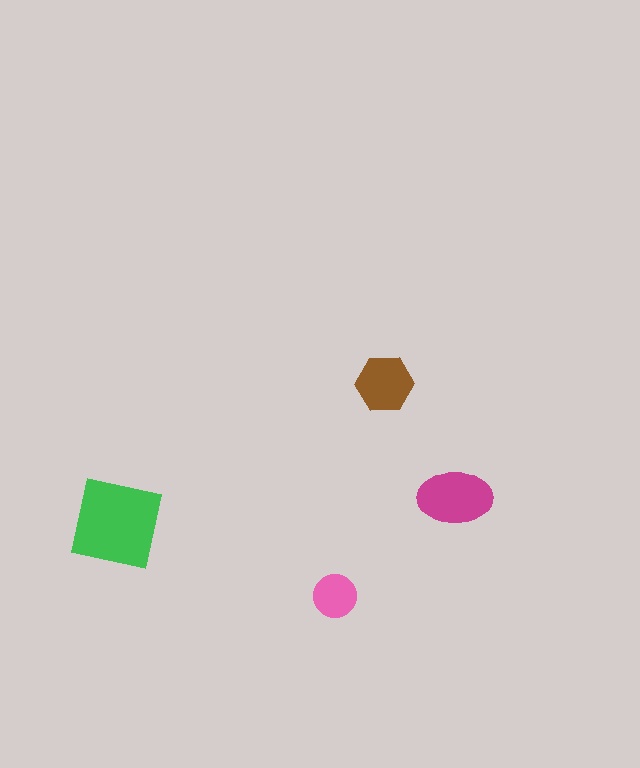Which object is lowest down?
The pink circle is bottommost.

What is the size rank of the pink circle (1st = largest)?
4th.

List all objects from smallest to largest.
The pink circle, the brown hexagon, the magenta ellipse, the green square.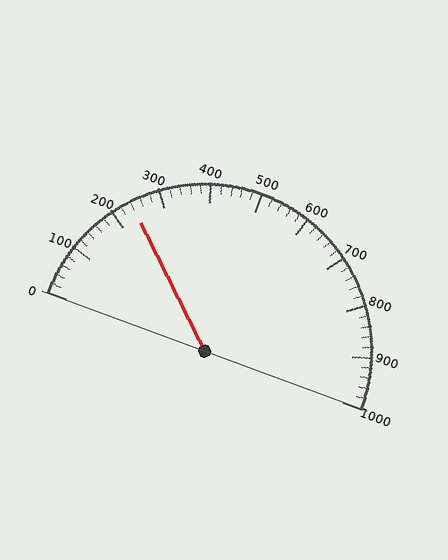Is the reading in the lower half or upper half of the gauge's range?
The reading is in the lower half of the range (0 to 1000).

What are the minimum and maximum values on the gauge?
The gauge ranges from 0 to 1000.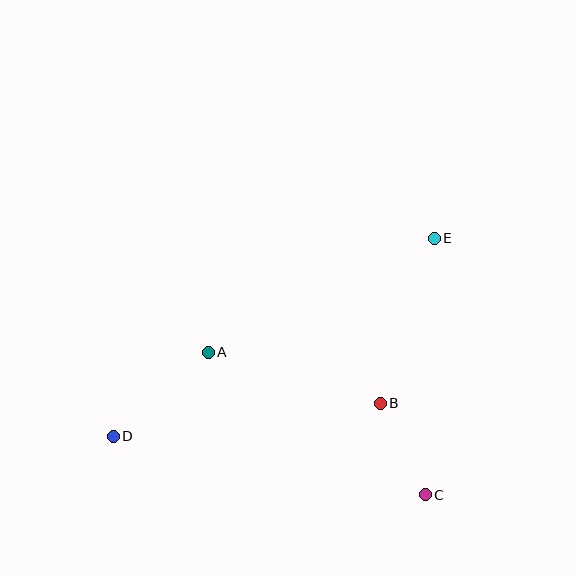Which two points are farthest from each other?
Points D and E are farthest from each other.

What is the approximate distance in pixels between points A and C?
The distance between A and C is approximately 259 pixels.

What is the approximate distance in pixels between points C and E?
The distance between C and E is approximately 256 pixels.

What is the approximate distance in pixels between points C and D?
The distance between C and D is approximately 317 pixels.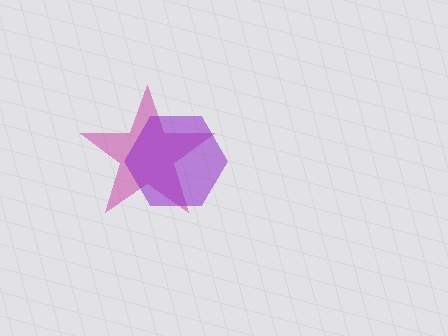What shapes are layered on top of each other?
The layered shapes are: a magenta star, a purple hexagon.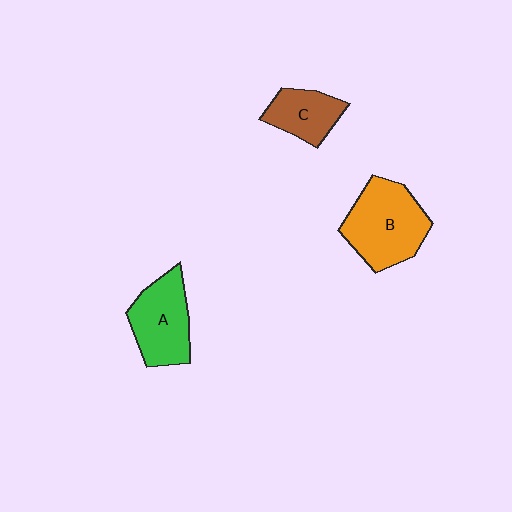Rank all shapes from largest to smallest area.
From largest to smallest: B (orange), A (green), C (brown).